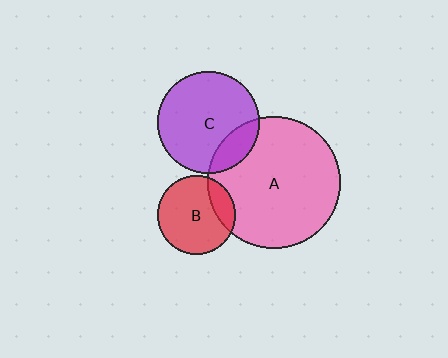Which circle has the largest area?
Circle A (pink).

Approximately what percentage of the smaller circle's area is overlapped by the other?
Approximately 20%.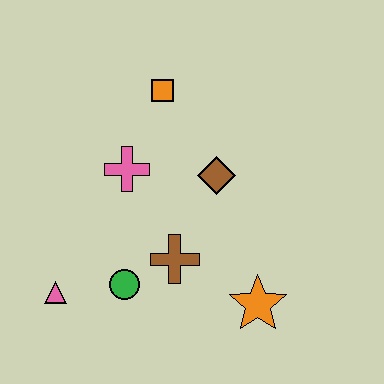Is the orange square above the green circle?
Yes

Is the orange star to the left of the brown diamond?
No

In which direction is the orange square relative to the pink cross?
The orange square is above the pink cross.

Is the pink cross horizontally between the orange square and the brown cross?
No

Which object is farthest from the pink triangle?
The orange square is farthest from the pink triangle.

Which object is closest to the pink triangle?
The green circle is closest to the pink triangle.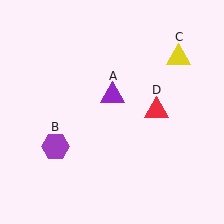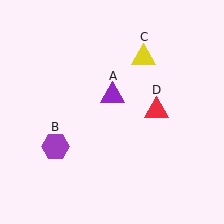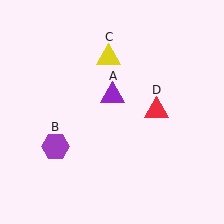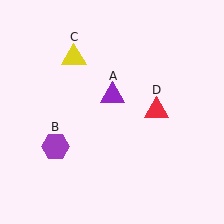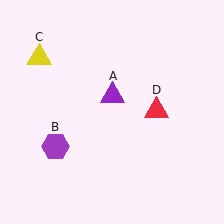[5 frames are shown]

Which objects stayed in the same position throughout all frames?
Purple triangle (object A) and purple hexagon (object B) and red triangle (object D) remained stationary.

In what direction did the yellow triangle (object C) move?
The yellow triangle (object C) moved left.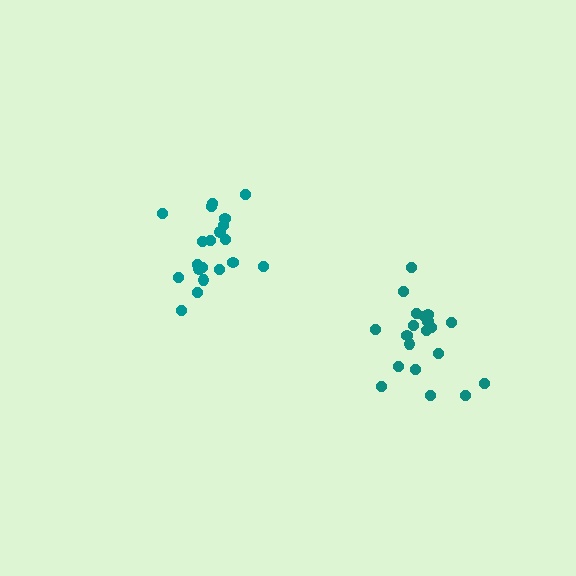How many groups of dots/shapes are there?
There are 2 groups.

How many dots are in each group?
Group 1: 20 dots, Group 2: 20 dots (40 total).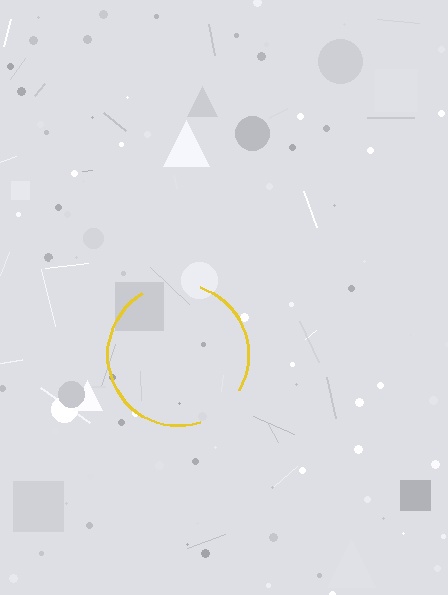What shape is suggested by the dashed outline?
The dashed outline suggests a circle.